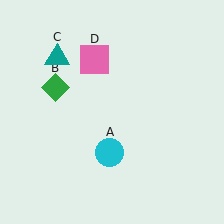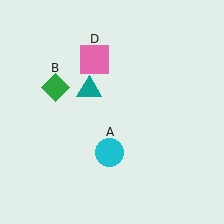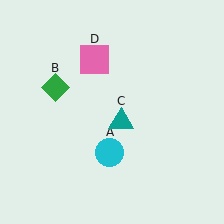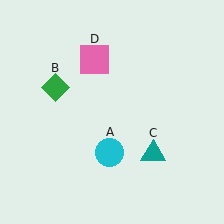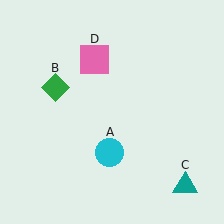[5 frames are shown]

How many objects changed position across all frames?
1 object changed position: teal triangle (object C).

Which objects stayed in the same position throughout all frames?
Cyan circle (object A) and green diamond (object B) and pink square (object D) remained stationary.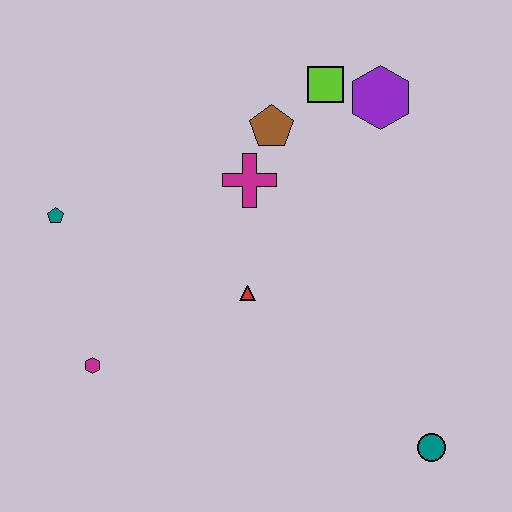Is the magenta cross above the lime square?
No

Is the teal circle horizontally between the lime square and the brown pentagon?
No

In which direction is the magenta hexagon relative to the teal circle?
The magenta hexagon is to the left of the teal circle.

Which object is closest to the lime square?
The purple hexagon is closest to the lime square.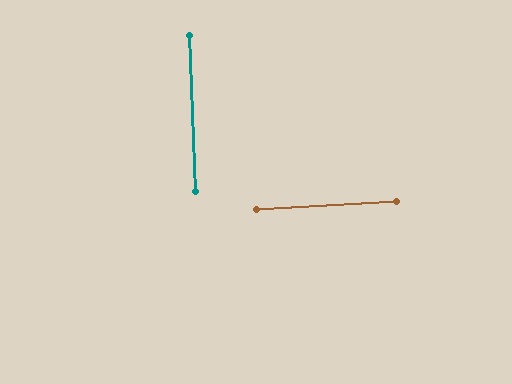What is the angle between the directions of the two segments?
Approximately 89 degrees.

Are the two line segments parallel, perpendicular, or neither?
Perpendicular — they meet at approximately 89°.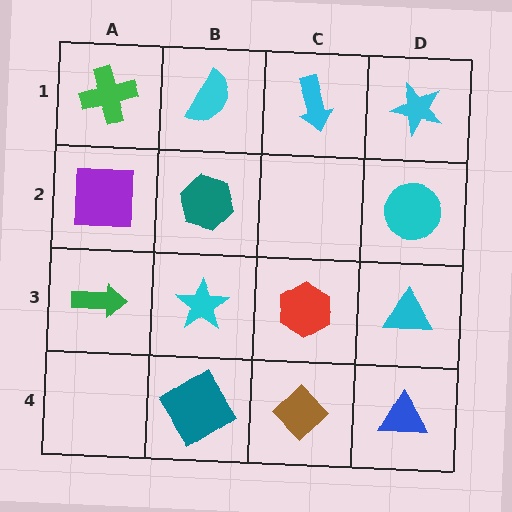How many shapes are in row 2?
3 shapes.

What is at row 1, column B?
A cyan semicircle.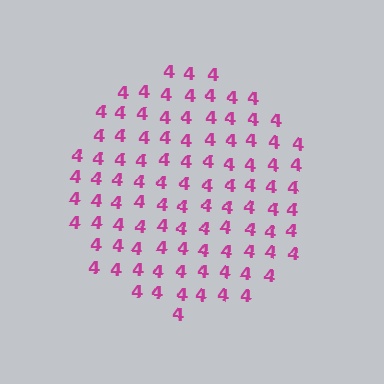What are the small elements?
The small elements are digit 4's.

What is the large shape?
The large shape is a circle.